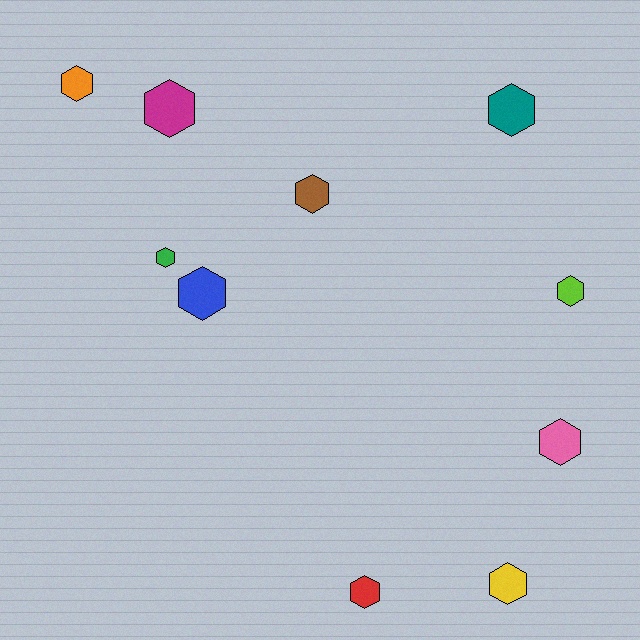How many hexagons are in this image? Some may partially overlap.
There are 10 hexagons.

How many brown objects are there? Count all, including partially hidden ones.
There is 1 brown object.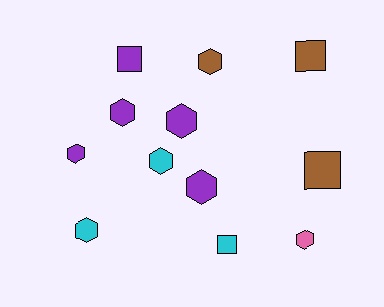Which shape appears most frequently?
Hexagon, with 8 objects.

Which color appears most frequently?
Purple, with 5 objects.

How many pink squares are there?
There are no pink squares.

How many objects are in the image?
There are 12 objects.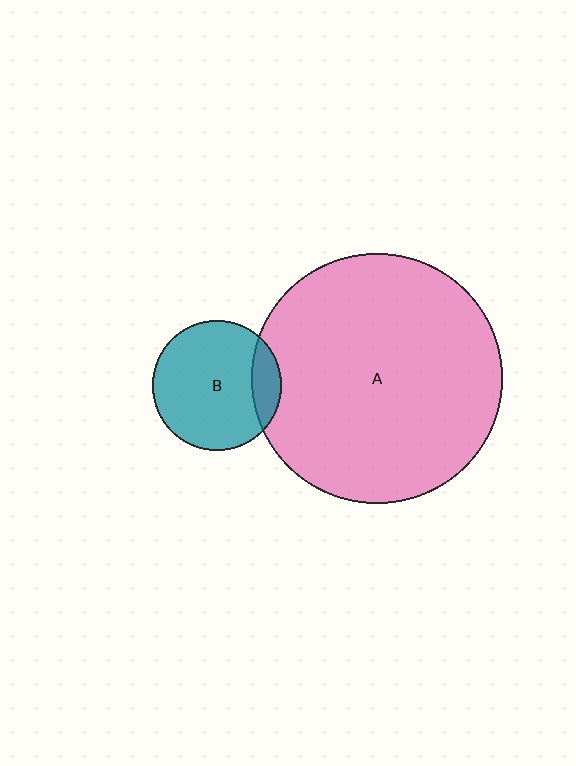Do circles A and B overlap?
Yes.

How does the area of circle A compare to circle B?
Approximately 3.7 times.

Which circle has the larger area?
Circle A (pink).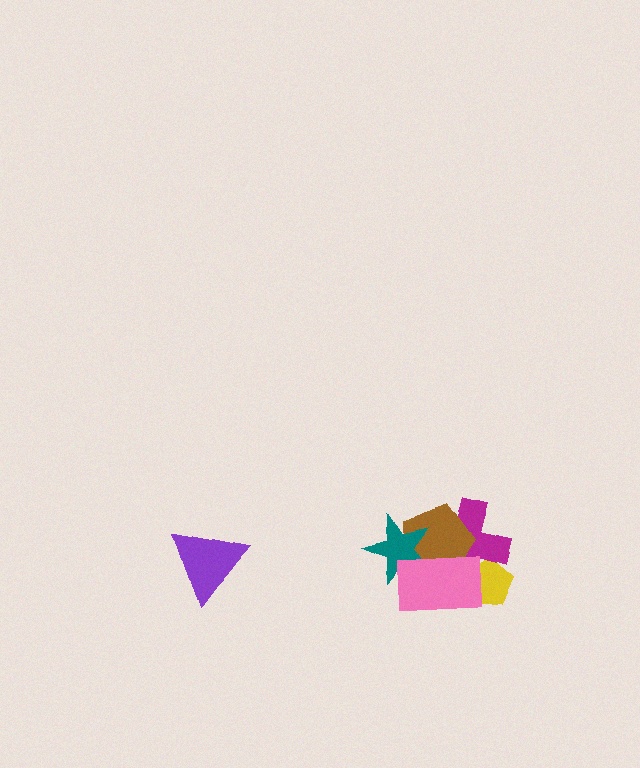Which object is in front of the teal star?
The pink rectangle is in front of the teal star.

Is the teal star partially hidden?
Yes, it is partially covered by another shape.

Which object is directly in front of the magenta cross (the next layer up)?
The brown pentagon is directly in front of the magenta cross.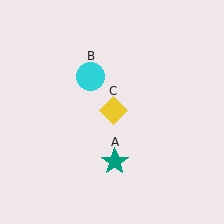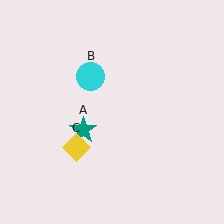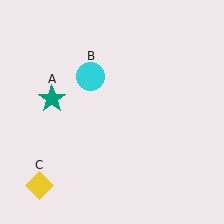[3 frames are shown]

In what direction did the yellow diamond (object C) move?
The yellow diamond (object C) moved down and to the left.